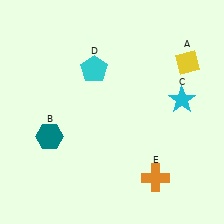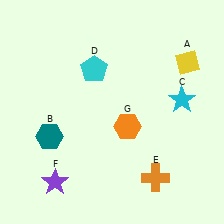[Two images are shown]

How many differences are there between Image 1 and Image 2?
There are 2 differences between the two images.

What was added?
A purple star (F), an orange hexagon (G) were added in Image 2.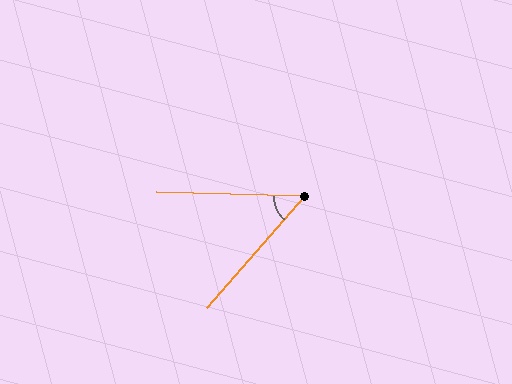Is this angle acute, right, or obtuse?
It is acute.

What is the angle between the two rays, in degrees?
Approximately 50 degrees.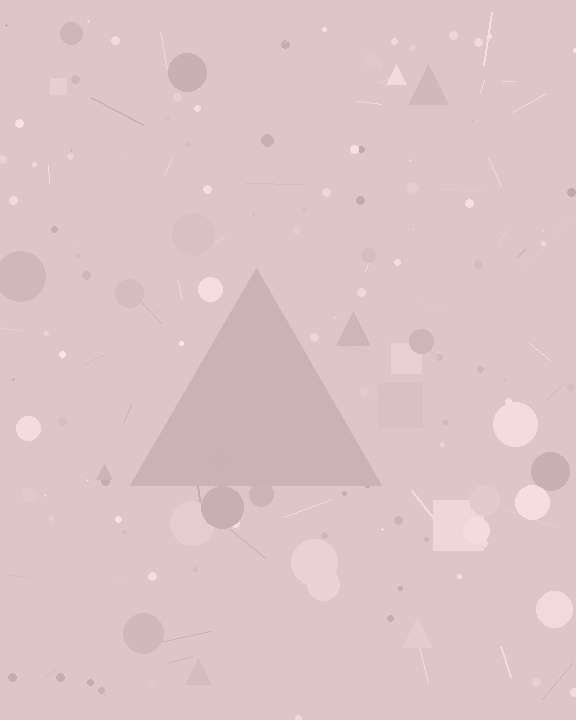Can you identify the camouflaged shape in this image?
The camouflaged shape is a triangle.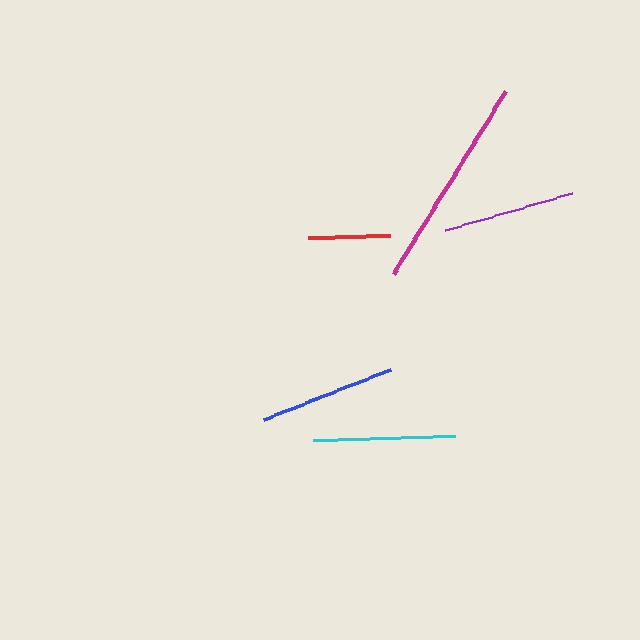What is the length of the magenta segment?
The magenta segment is approximately 215 pixels long.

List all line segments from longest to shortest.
From longest to shortest: magenta, cyan, blue, purple, red.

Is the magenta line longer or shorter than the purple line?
The magenta line is longer than the purple line.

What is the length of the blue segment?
The blue segment is approximately 136 pixels long.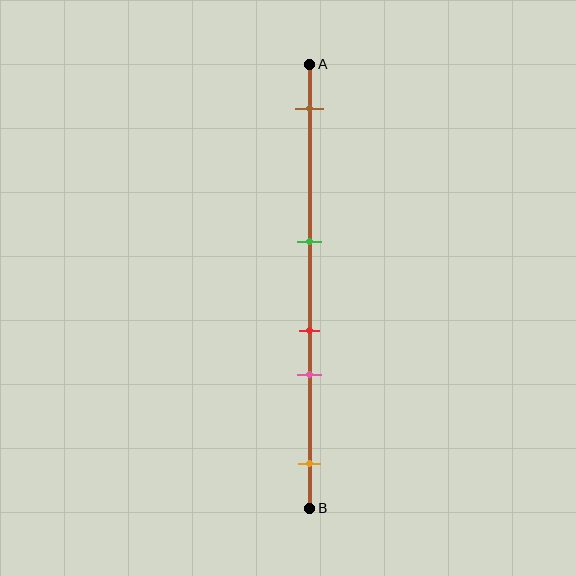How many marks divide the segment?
There are 5 marks dividing the segment.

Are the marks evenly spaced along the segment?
No, the marks are not evenly spaced.